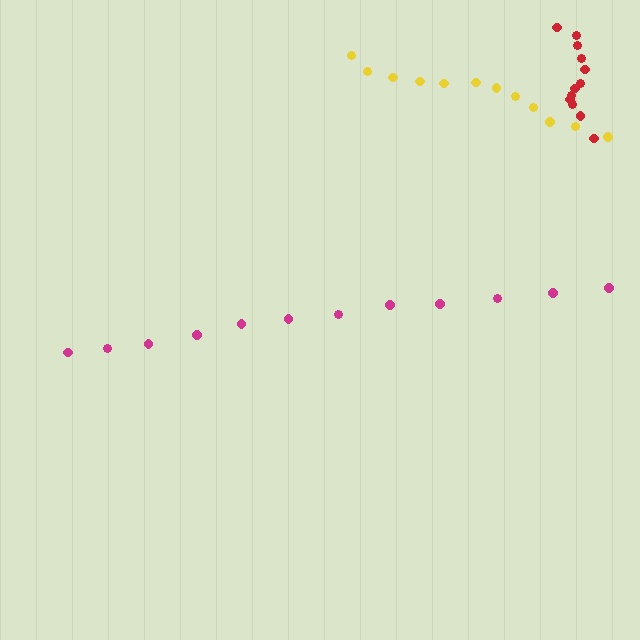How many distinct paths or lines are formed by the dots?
There are 3 distinct paths.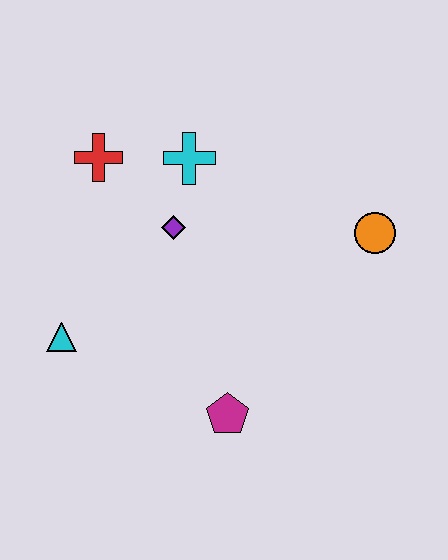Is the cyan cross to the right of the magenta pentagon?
No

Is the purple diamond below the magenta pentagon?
No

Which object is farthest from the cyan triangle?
The orange circle is farthest from the cyan triangle.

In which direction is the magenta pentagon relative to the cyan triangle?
The magenta pentagon is to the right of the cyan triangle.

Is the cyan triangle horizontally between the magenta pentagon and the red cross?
No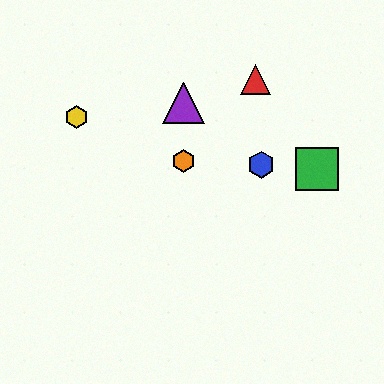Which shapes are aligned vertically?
The purple triangle, the orange hexagon are aligned vertically.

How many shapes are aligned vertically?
2 shapes (the purple triangle, the orange hexagon) are aligned vertically.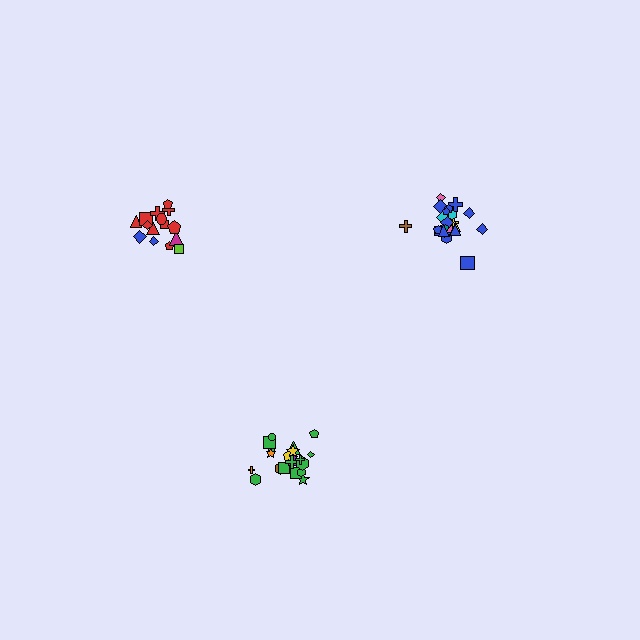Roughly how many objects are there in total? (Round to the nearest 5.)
Roughly 60 objects in total.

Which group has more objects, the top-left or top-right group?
The top-right group.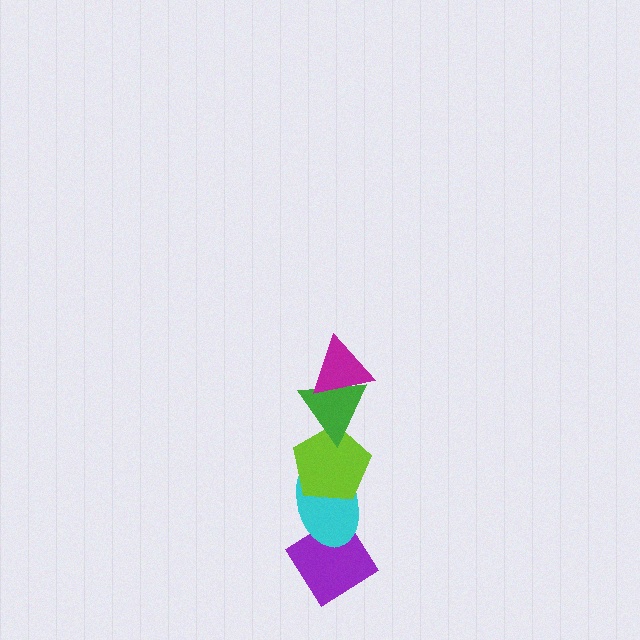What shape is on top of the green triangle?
The magenta triangle is on top of the green triangle.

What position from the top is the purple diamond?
The purple diamond is 5th from the top.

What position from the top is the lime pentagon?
The lime pentagon is 3rd from the top.